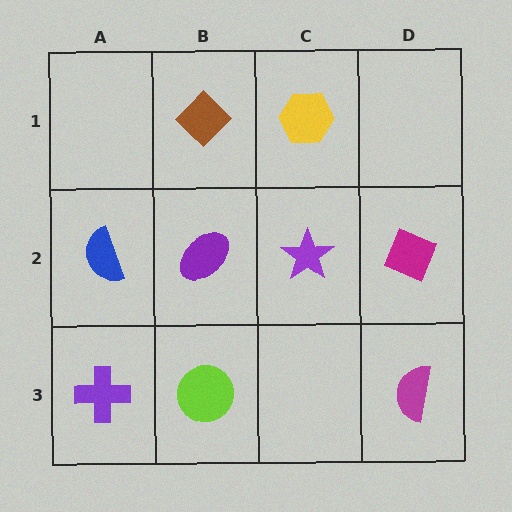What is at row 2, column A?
A blue semicircle.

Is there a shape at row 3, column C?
No, that cell is empty.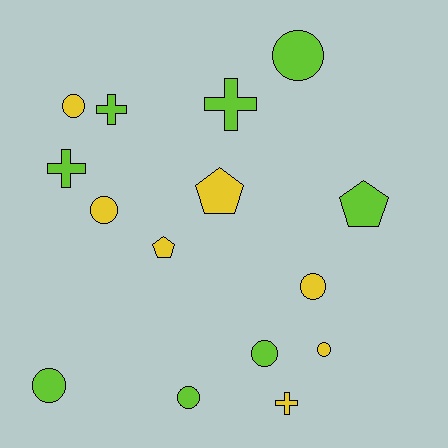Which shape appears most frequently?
Circle, with 8 objects.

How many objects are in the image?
There are 15 objects.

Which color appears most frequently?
Lime, with 8 objects.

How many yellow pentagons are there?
There are 2 yellow pentagons.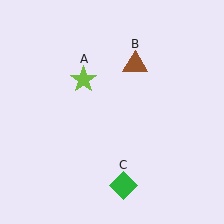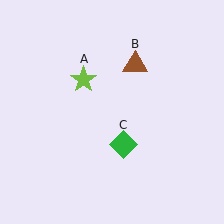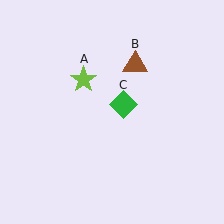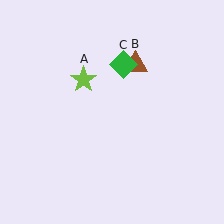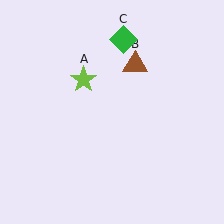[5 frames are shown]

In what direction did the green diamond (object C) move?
The green diamond (object C) moved up.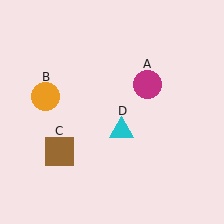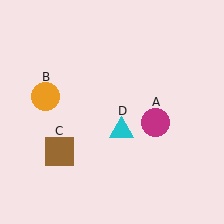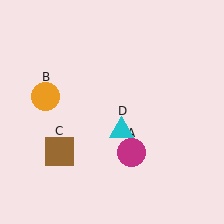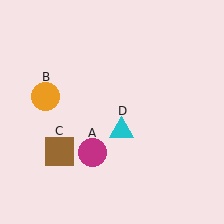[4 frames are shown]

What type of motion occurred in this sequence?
The magenta circle (object A) rotated clockwise around the center of the scene.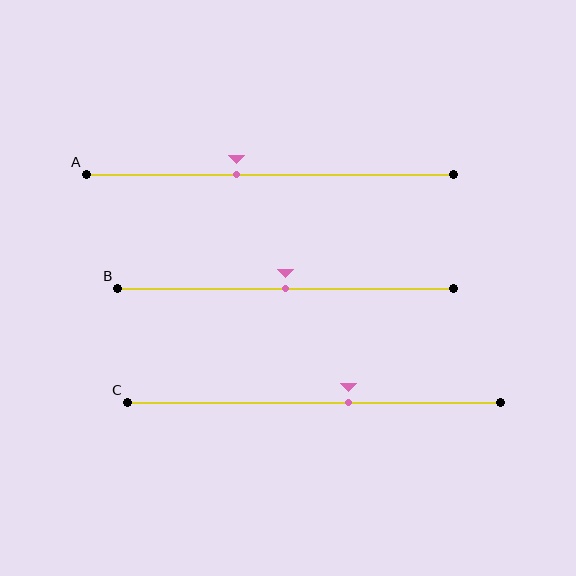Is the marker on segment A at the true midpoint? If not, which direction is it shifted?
No, the marker on segment A is shifted to the left by about 9% of the segment length.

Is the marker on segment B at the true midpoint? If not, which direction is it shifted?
Yes, the marker on segment B is at the true midpoint.